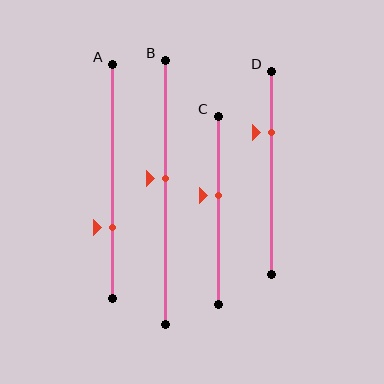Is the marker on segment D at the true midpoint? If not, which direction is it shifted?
No, the marker on segment D is shifted upward by about 20% of the segment length.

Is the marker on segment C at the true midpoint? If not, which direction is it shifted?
No, the marker on segment C is shifted upward by about 8% of the segment length.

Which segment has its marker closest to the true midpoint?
Segment B has its marker closest to the true midpoint.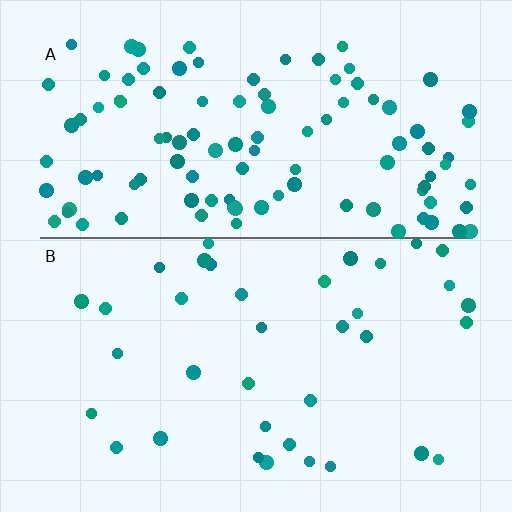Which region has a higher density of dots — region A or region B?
A (the top).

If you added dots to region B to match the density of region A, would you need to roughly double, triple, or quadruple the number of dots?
Approximately triple.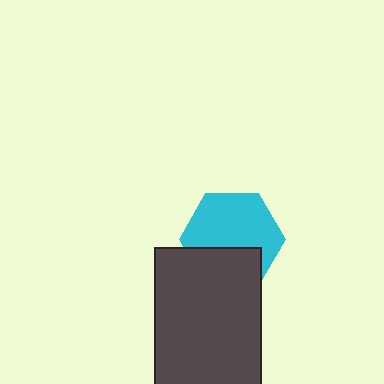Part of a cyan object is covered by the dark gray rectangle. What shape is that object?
It is a hexagon.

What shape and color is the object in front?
The object in front is a dark gray rectangle.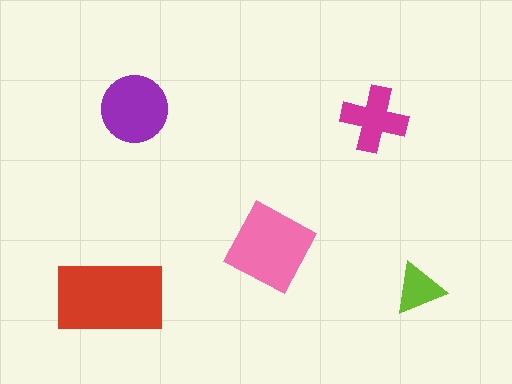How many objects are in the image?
There are 5 objects in the image.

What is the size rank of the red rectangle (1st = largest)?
1st.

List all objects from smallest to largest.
The lime triangle, the magenta cross, the purple circle, the pink diamond, the red rectangle.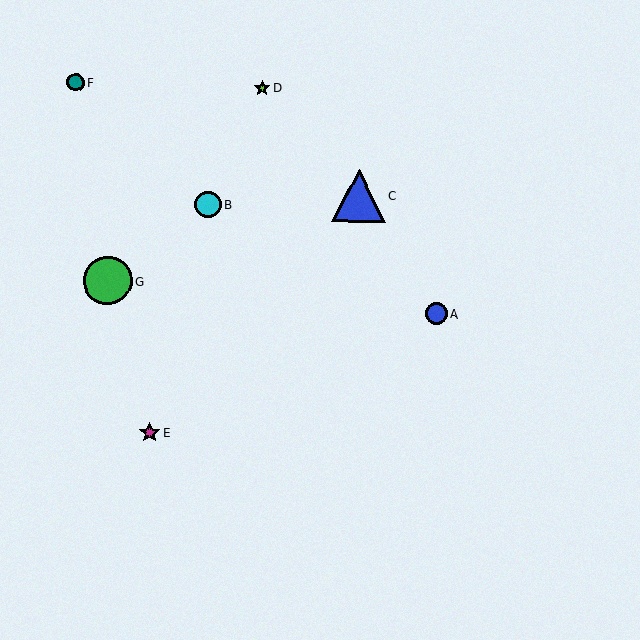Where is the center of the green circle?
The center of the green circle is at (108, 281).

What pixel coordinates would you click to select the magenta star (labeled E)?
Click at (150, 433) to select the magenta star E.